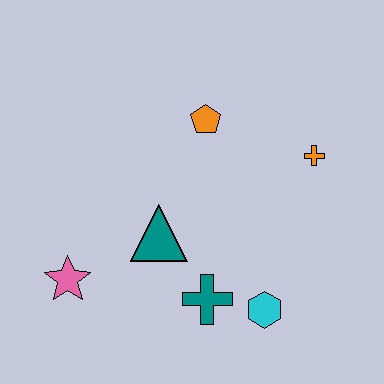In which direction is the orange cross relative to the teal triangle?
The orange cross is to the right of the teal triangle.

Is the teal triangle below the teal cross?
No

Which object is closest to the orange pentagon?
The orange cross is closest to the orange pentagon.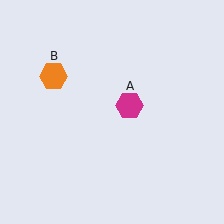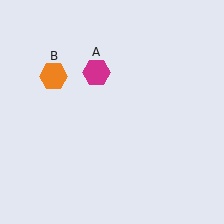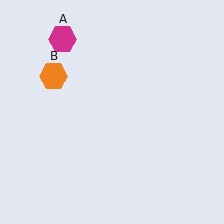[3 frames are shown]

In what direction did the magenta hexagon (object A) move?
The magenta hexagon (object A) moved up and to the left.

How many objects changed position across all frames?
1 object changed position: magenta hexagon (object A).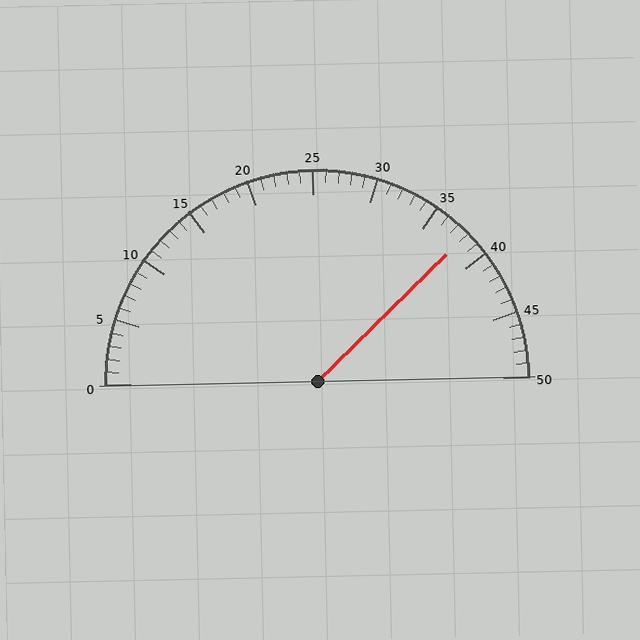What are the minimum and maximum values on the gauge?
The gauge ranges from 0 to 50.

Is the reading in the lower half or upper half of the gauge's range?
The reading is in the upper half of the range (0 to 50).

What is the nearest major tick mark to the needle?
The nearest major tick mark is 40.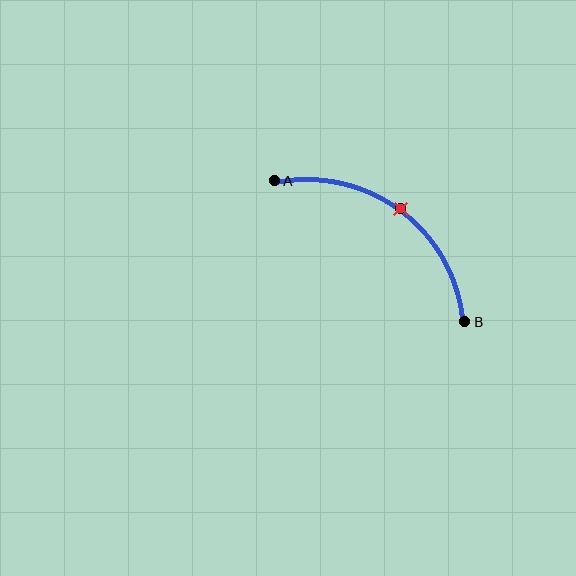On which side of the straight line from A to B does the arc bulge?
The arc bulges above and to the right of the straight line connecting A and B.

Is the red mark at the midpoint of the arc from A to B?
Yes. The red mark lies on the arc at equal arc-length from both A and B — it is the arc midpoint.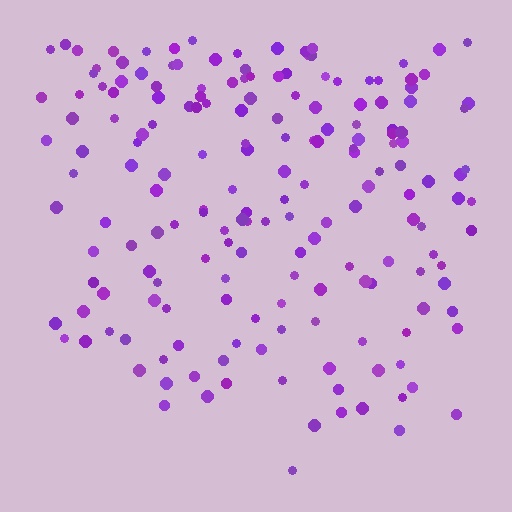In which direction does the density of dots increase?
From bottom to top, with the top side densest.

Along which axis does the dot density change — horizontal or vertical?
Vertical.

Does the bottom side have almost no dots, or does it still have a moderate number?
Still a moderate number, just noticeably fewer than the top.